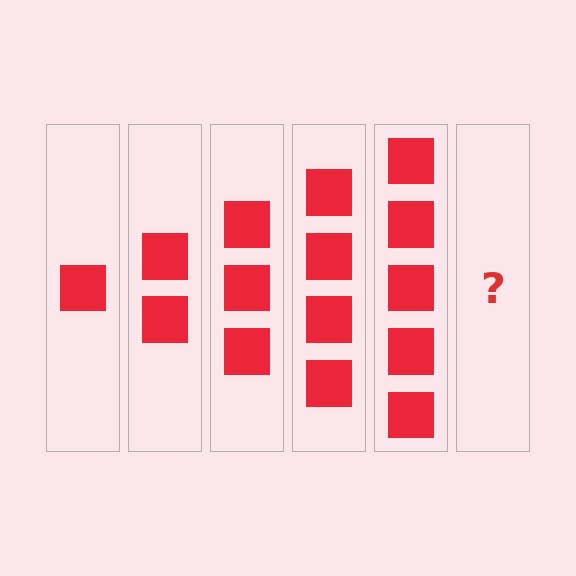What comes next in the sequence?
The next element should be 6 squares.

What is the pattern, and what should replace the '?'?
The pattern is that each step adds one more square. The '?' should be 6 squares.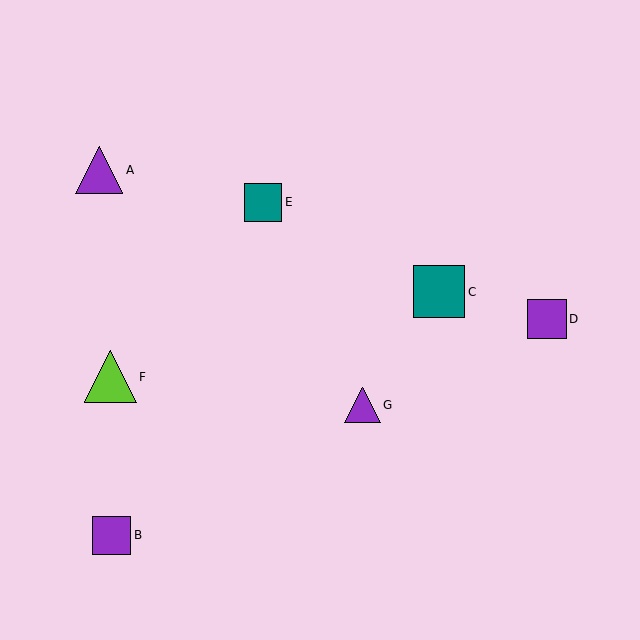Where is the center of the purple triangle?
The center of the purple triangle is at (99, 170).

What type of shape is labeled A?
Shape A is a purple triangle.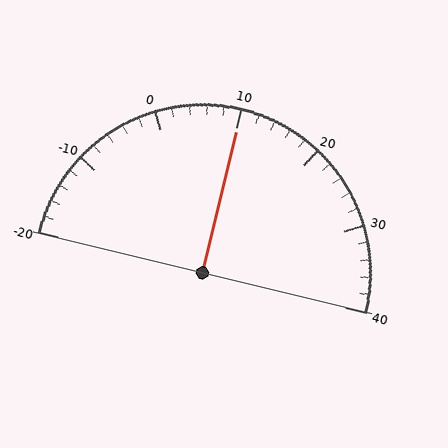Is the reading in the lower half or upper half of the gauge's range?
The reading is in the upper half of the range (-20 to 40).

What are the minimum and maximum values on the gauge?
The gauge ranges from -20 to 40.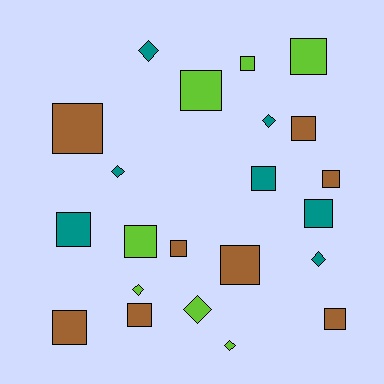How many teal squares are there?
There are 3 teal squares.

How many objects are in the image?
There are 22 objects.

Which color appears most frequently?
Brown, with 8 objects.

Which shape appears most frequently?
Square, with 15 objects.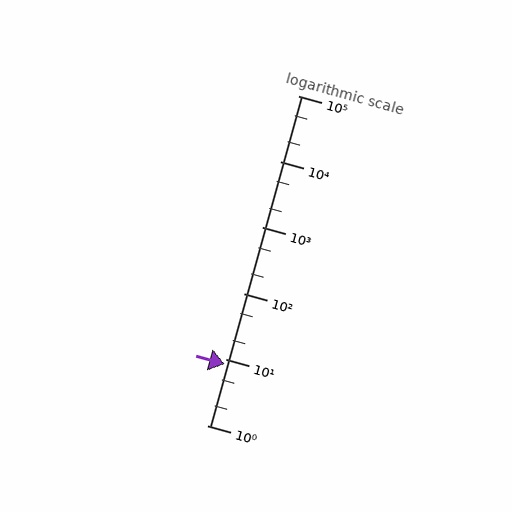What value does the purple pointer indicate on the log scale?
The pointer indicates approximately 8.5.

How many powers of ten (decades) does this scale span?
The scale spans 5 decades, from 1 to 100000.